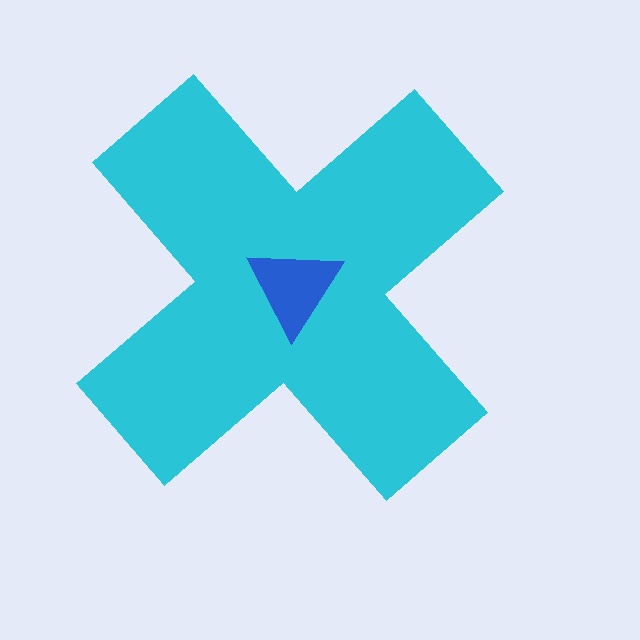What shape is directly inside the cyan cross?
The blue triangle.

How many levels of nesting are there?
2.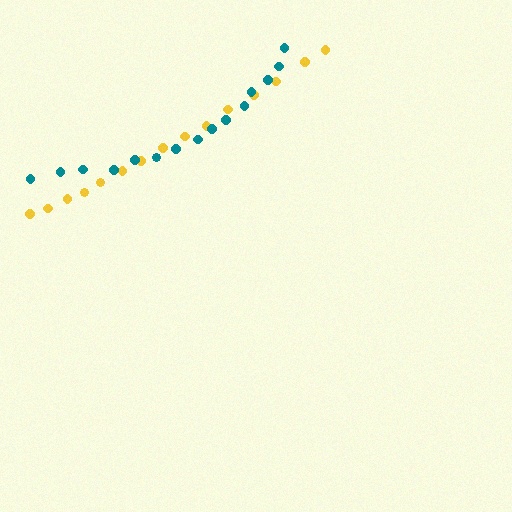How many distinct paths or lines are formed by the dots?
There are 2 distinct paths.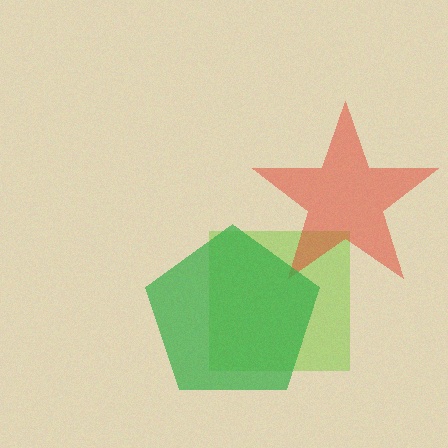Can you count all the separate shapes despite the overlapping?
Yes, there are 3 separate shapes.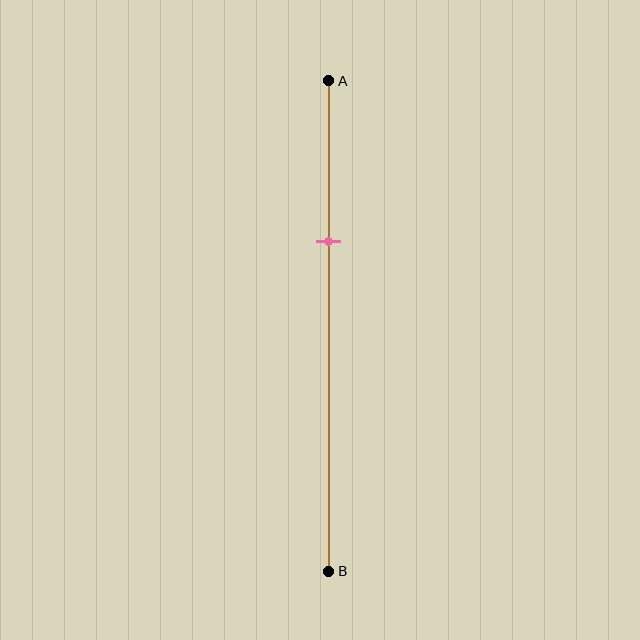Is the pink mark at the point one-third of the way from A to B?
Yes, the mark is approximately at the one-third point.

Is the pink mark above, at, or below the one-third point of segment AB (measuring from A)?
The pink mark is approximately at the one-third point of segment AB.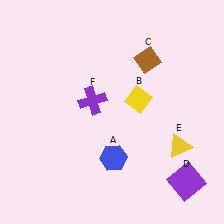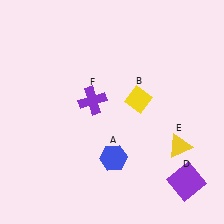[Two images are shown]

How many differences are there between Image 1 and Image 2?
There is 1 difference between the two images.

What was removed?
The brown diamond (C) was removed in Image 2.